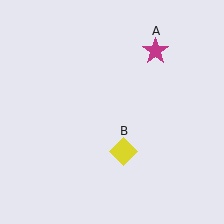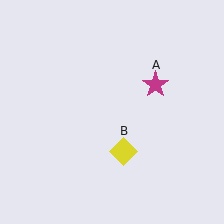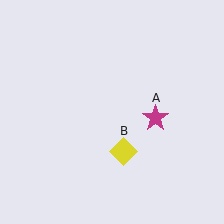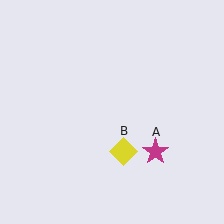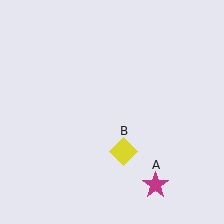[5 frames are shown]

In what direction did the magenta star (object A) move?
The magenta star (object A) moved down.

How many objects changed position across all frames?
1 object changed position: magenta star (object A).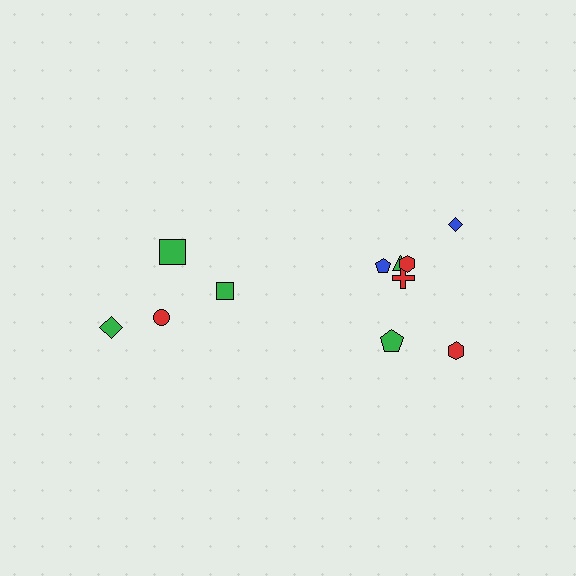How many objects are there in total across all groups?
There are 11 objects.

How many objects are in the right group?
There are 7 objects.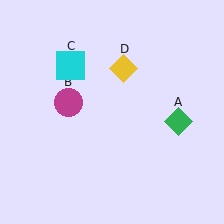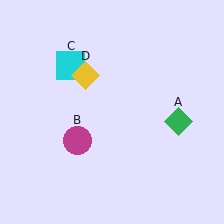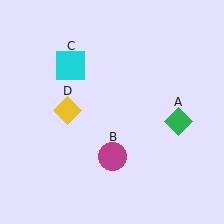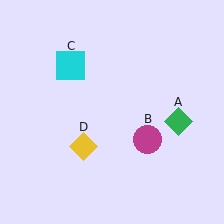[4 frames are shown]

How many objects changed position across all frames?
2 objects changed position: magenta circle (object B), yellow diamond (object D).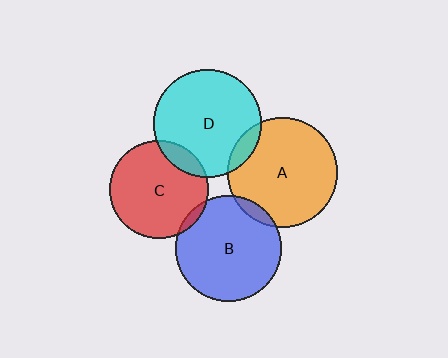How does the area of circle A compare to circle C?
Approximately 1.3 times.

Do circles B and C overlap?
Yes.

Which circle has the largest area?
Circle A (orange).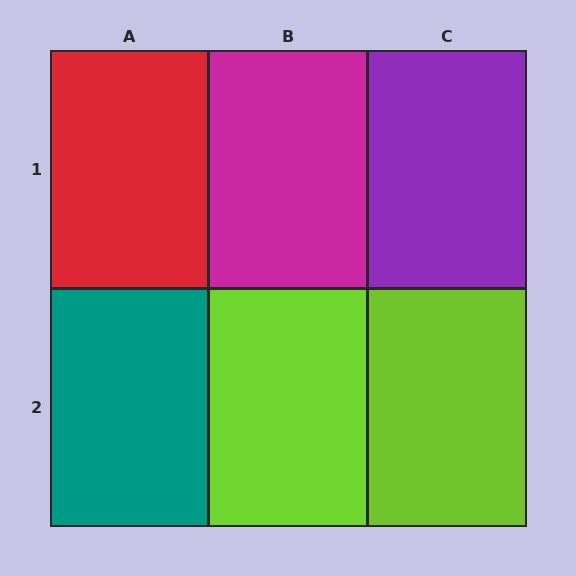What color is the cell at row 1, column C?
Purple.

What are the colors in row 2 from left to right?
Teal, lime, lime.